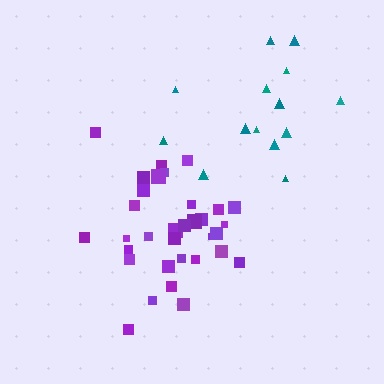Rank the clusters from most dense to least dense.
purple, teal.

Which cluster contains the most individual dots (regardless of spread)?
Purple (33).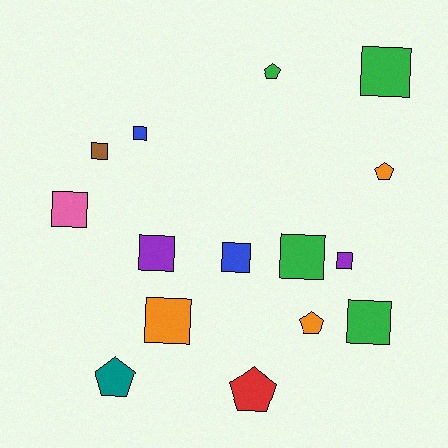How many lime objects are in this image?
There are no lime objects.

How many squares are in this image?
There are 10 squares.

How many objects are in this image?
There are 15 objects.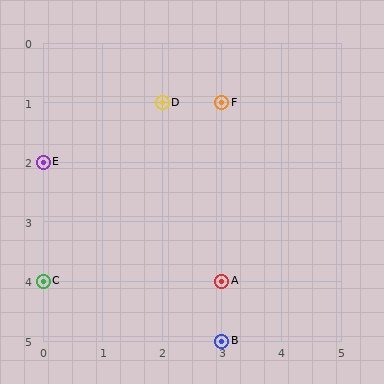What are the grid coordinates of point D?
Point D is at grid coordinates (2, 1).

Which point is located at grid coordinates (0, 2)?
Point E is at (0, 2).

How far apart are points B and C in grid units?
Points B and C are 3 columns and 1 row apart (about 3.2 grid units diagonally).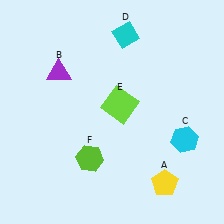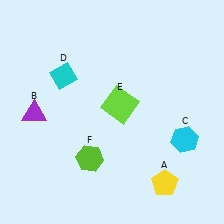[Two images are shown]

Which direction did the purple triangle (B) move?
The purple triangle (B) moved down.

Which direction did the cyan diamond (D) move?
The cyan diamond (D) moved left.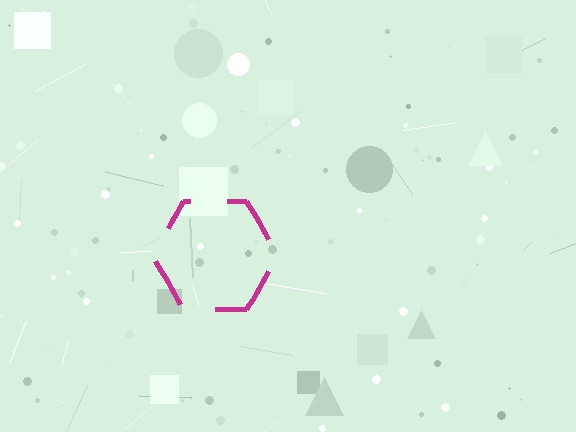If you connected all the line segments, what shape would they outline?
They would outline a hexagon.